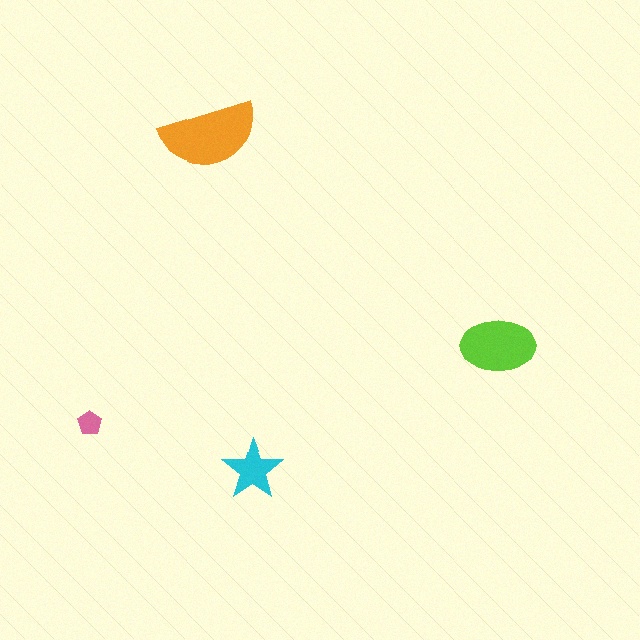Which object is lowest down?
The cyan star is bottommost.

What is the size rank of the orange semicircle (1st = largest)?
1st.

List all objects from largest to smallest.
The orange semicircle, the lime ellipse, the cyan star, the pink pentagon.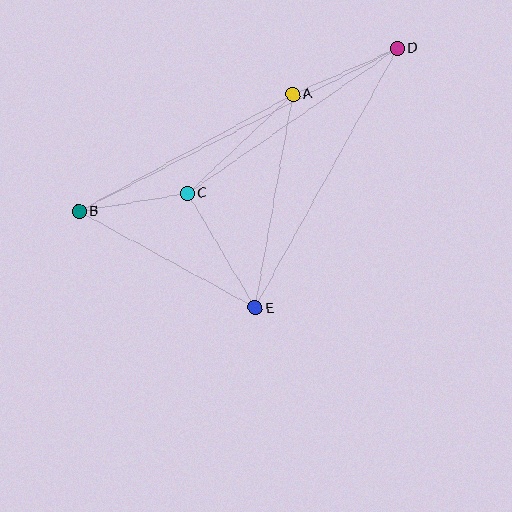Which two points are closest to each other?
Points B and C are closest to each other.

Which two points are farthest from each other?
Points B and D are farthest from each other.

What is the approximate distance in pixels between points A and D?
The distance between A and D is approximately 114 pixels.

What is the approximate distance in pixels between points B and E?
The distance between B and E is approximately 201 pixels.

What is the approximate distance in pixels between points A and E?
The distance between A and E is approximately 217 pixels.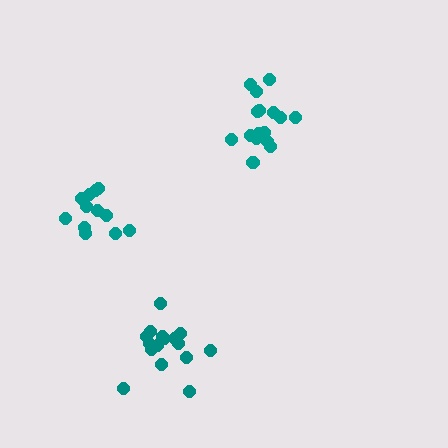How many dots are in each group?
Group 1: 16 dots, Group 2: 16 dots, Group 3: 12 dots (44 total).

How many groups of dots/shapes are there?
There are 3 groups.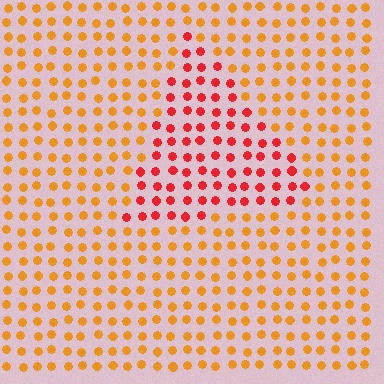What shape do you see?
I see a triangle.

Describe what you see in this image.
The image is filled with small orange elements in a uniform arrangement. A triangle-shaped region is visible where the elements are tinted to a slightly different hue, forming a subtle color boundary.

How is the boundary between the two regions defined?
The boundary is defined purely by a slight shift in hue (about 38 degrees). Spacing, size, and orientation are identical on both sides.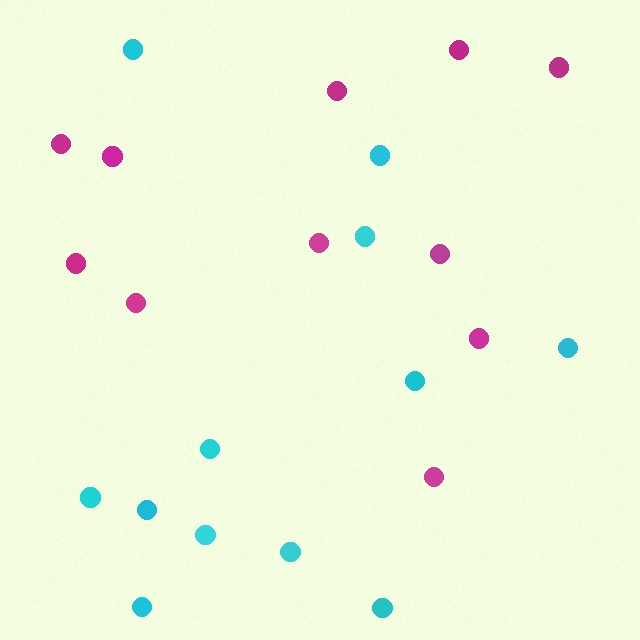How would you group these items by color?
There are 2 groups: one group of cyan circles (12) and one group of magenta circles (11).